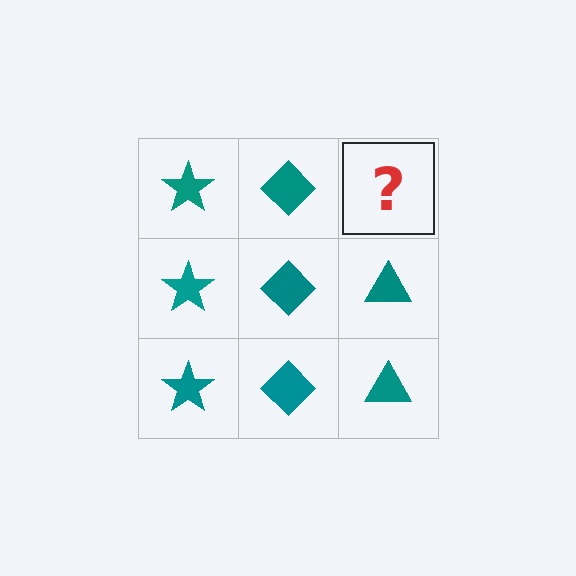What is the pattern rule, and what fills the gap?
The rule is that each column has a consistent shape. The gap should be filled with a teal triangle.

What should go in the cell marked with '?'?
The missing cell should contain a teal triangle.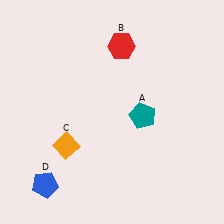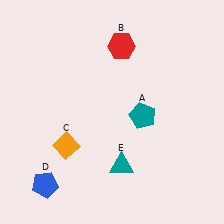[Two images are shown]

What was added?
A teal triangle (E) was added in Image 2.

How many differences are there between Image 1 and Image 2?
There is 1 difference between the two images.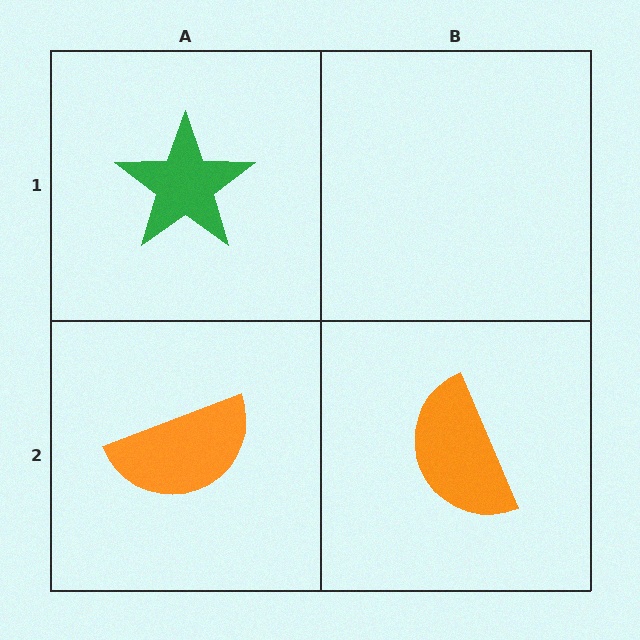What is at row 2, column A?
An orange semicircle.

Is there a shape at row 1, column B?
No, that cell is empty.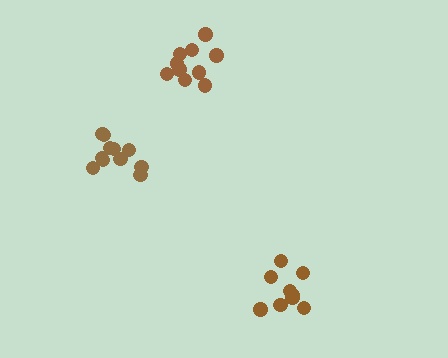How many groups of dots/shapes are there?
There are 3 groups.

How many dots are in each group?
Group 1: 9 dots, Group 2: 10 dots, Group 3: 11 dots (30 total).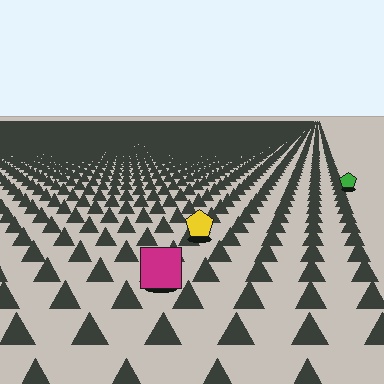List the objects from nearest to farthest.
From nearest to farthest: the magenta square, the yellow pentagon, the green pentagon.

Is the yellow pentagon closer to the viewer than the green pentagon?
Yes. The yellow pentagon is closer — you can tell from the texture gradient: the ground texture is coarser near it.